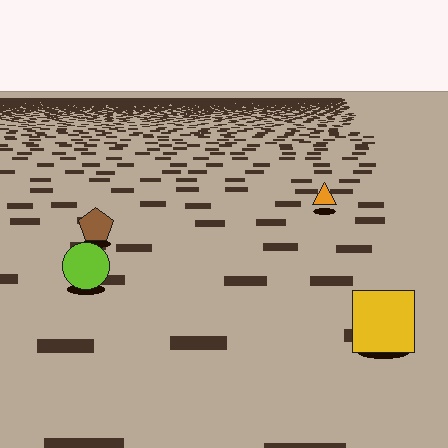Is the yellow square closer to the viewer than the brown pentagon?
Yes. The yellow square is closer — you can tell from the texture gradient: the ground texture is coarser near it.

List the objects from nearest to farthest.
From nearest to farthest: the yellow square, the lime circle, the brown pentagon, the orange triangle.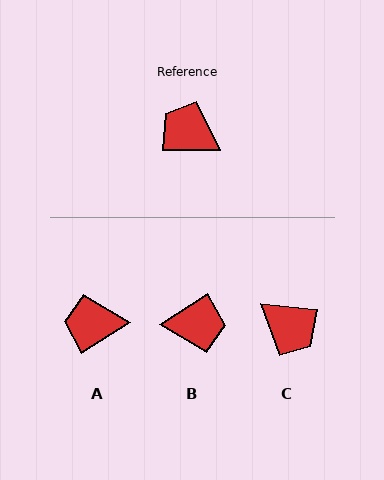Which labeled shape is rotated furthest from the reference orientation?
C, about 175 degrees away.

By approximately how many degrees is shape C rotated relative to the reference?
Approximately 175 degrees counter-clockwise.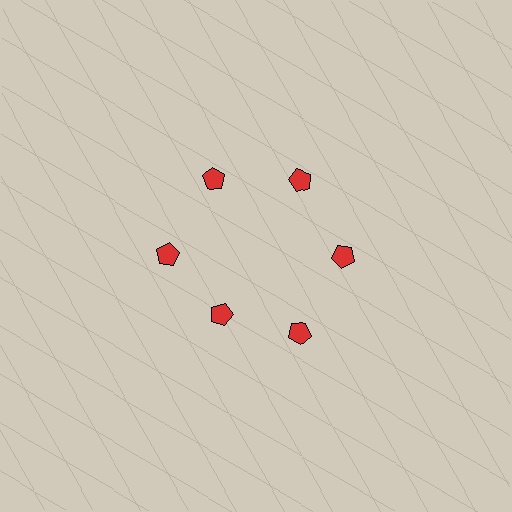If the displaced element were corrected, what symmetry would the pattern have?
It would have 6-fold rotational symmetry — the pattern would map onto itself every 60 degrees.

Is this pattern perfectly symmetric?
No. The 6 red pentagons are arranged in a ring, but one element near the 7 o'clock position is pulled inward toward the center, breaking the 6-fold rotational symmetry.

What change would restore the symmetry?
The symmetry would be restored by moving it outward, back onto the ring so that all 6 pentagons sit at equal angles and equal distance from the center.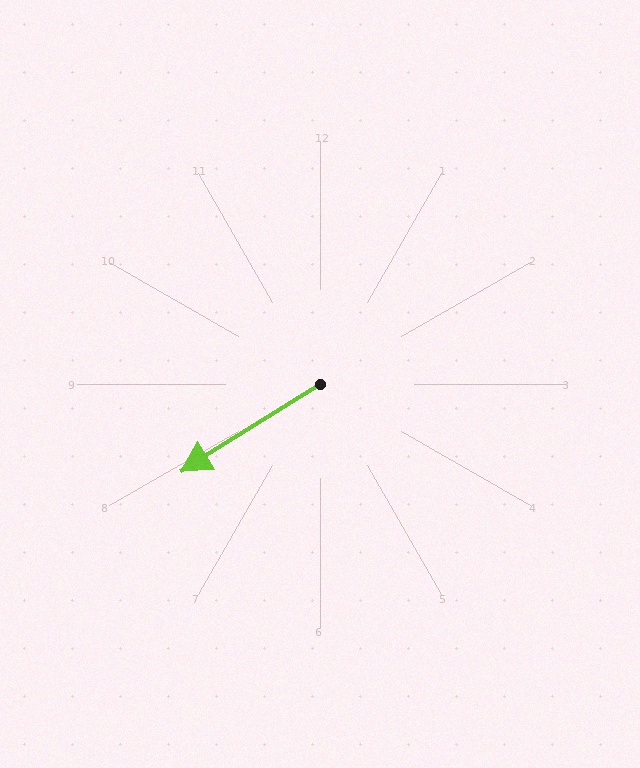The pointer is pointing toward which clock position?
Roughly 8 o'clock.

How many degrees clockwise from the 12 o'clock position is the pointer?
Approximately 238 degrees.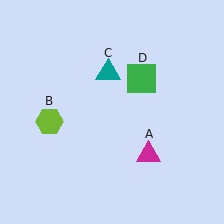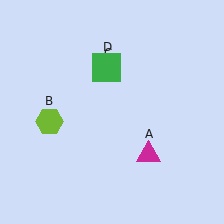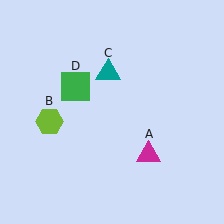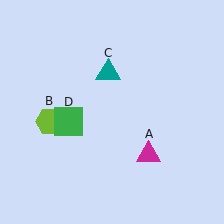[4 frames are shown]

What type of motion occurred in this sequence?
The green square (object D) rotated counterclockwise around the center of the scene.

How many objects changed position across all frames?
1 object changed position: green square (object D).